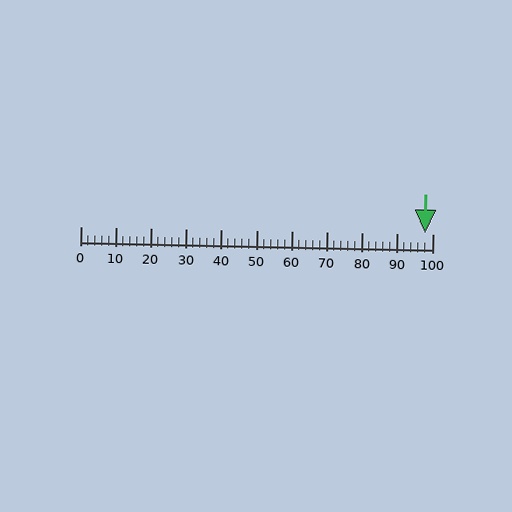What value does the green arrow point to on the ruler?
The green arrow points to approximately 98.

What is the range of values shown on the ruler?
The ruler shows values from 0 to 100.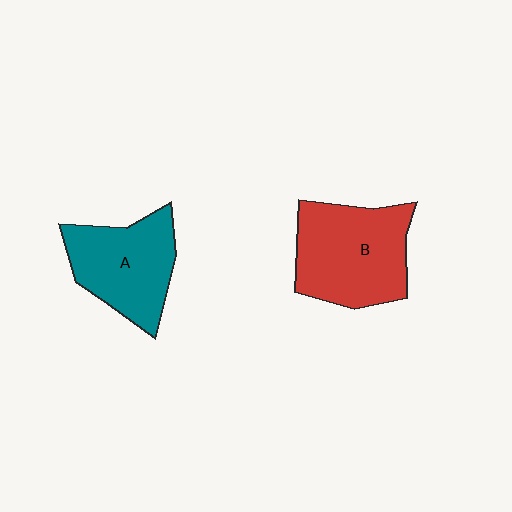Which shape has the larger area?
Shape B (red).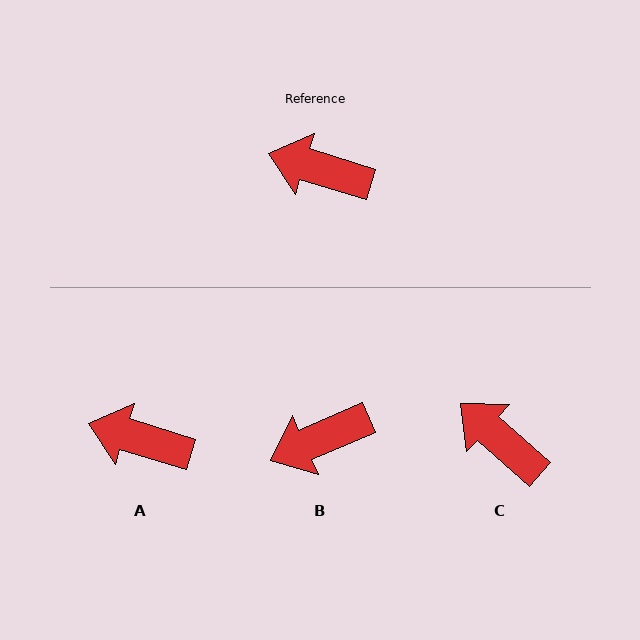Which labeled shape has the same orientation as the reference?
A.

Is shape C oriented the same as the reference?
No, it is off by about 25 degrees.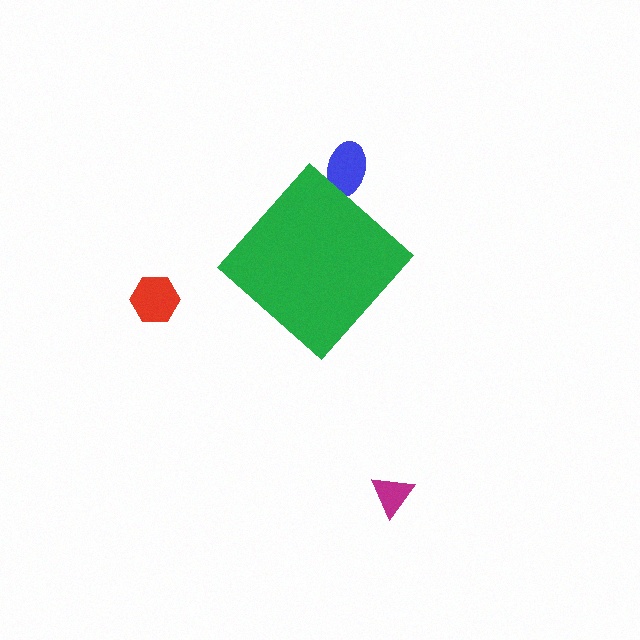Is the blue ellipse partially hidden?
Yes, the blue ellipse is partially hidden behind the green diamond.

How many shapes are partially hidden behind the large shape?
1 shape is partially hidden.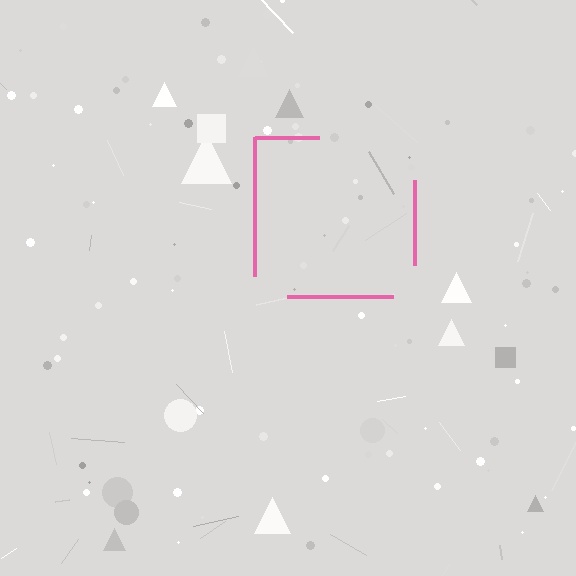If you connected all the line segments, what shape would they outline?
They would outline a square.